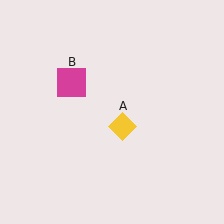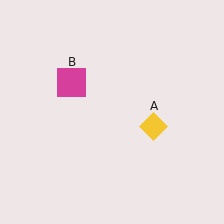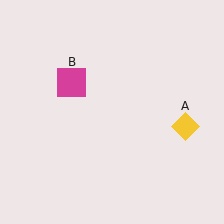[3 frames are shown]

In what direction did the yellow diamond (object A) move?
The yellow diamond (object A) moved right.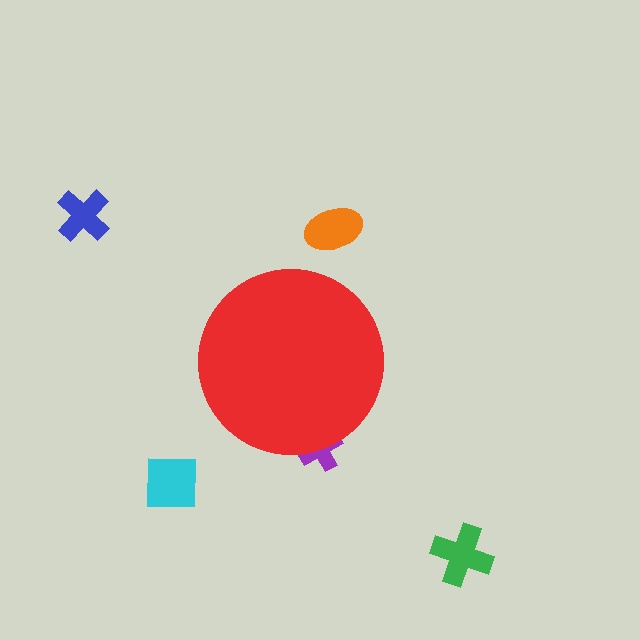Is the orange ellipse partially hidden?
No, the orange ellipse is fully visible.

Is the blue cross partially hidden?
No, the blue cross is fully visible.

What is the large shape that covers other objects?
A red circle.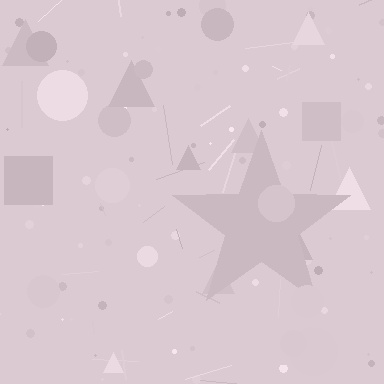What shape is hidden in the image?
A star is hidden in the image.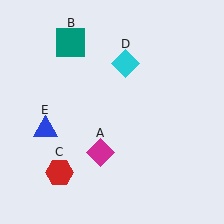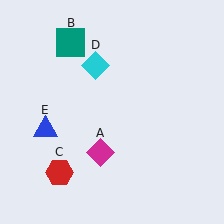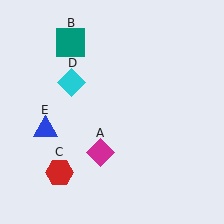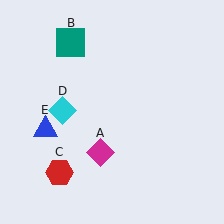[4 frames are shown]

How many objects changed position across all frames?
1 object changed position: cyan diamond (object D).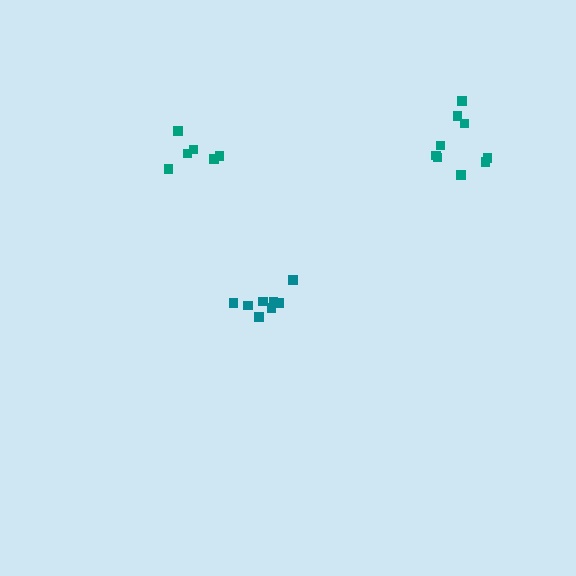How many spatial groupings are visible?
There are 3 spatial groupings.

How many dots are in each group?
Group 1: 8 dots, Group 2: 9 dots, Group 3: 6 dots (23 total).